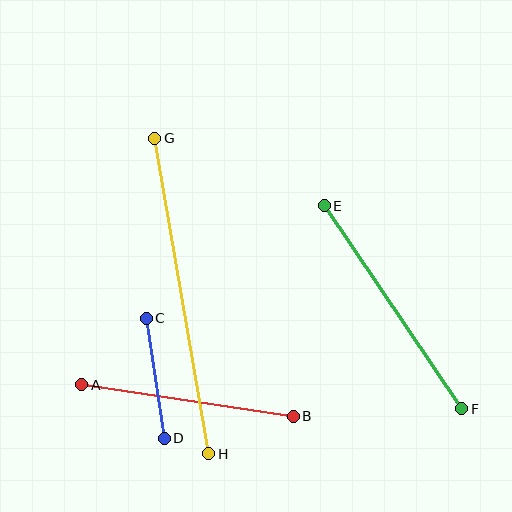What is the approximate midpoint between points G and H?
The midpoint is at approximately (182, 296) pixels.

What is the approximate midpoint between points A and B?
The midpoint is at approximately (188, 401) pixels.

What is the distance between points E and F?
The distance is approximately 245 pixels.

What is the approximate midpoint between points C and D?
The midpoint is at approximately (155, 378) pixels.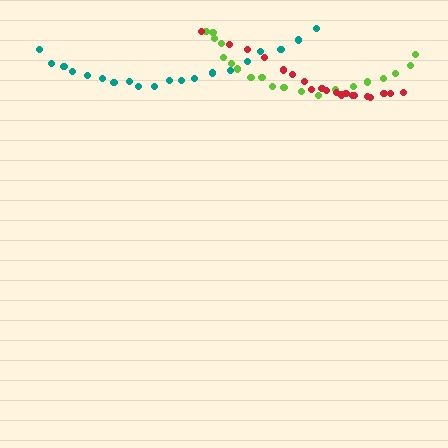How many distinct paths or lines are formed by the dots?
There are 3 distinct paths.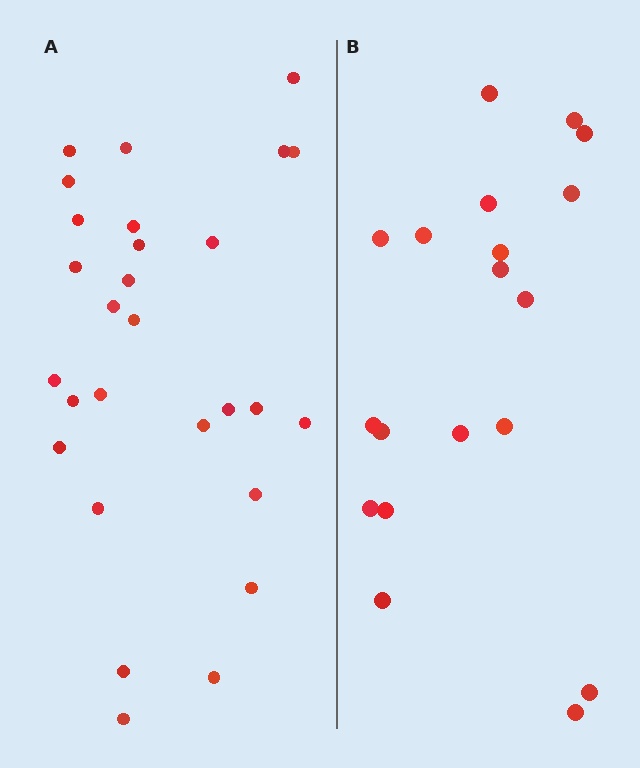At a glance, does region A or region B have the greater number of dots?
Region A (the left region) has more dots.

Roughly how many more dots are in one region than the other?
Region A has roughly 8 or so more dots than region B.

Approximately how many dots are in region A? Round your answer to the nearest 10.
About 30 dots. (The exact count is 28, which rounds to 30.)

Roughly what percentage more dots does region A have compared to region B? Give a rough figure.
About 45% more.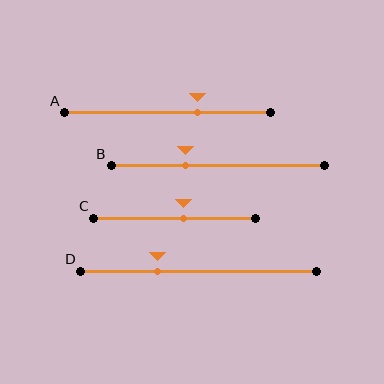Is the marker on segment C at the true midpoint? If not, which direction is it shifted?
No, the marker on segment C is shifted to the right by about 6% of the segment length.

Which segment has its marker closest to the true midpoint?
Segment C has its marker closest to the true midpoint.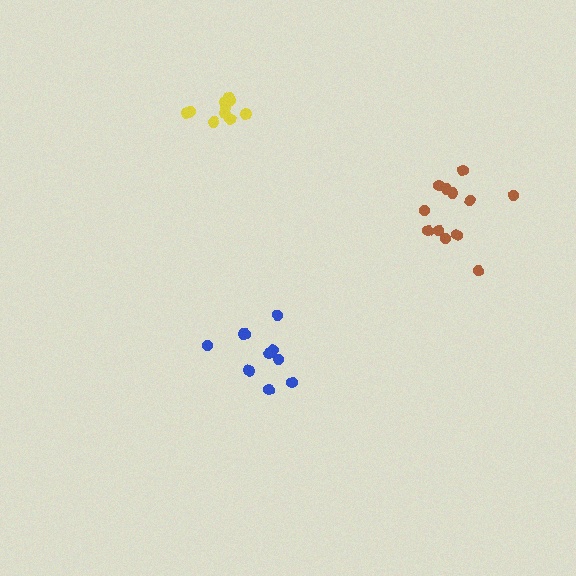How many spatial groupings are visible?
There are 3 spatial groupings.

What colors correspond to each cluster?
The clusters are colored: yellow, blue, brown.